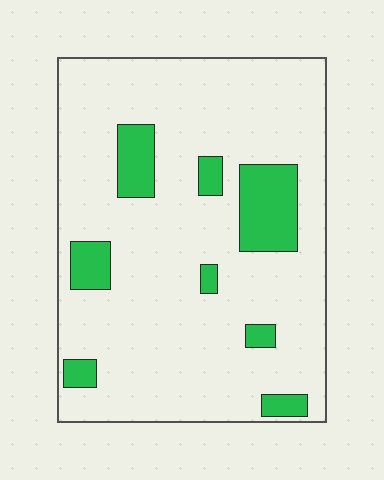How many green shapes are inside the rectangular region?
8.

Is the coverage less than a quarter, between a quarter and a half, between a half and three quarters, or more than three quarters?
Less than a quarter.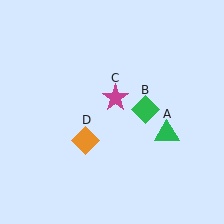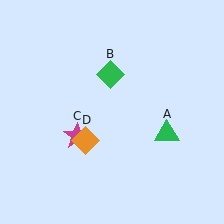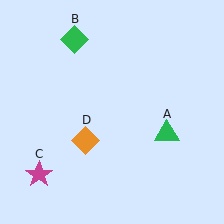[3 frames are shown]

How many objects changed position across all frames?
2 objects changed position: green diamond (object B), magenta star (object C).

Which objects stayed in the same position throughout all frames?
Green triangle (object A) and orange diamond (object D) remained stationary.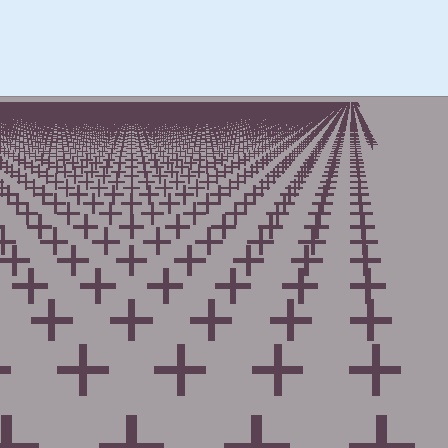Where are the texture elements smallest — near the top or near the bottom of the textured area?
Near the top.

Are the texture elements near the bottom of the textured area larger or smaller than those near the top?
Larger. Near the bottom, elements are closer to the viewer and appear at a bigger on-screen size.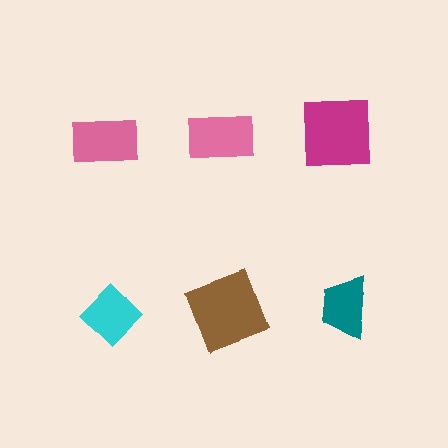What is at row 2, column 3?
A teal trapezoid.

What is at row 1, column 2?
A pink rectangle.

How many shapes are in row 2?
3 shapes.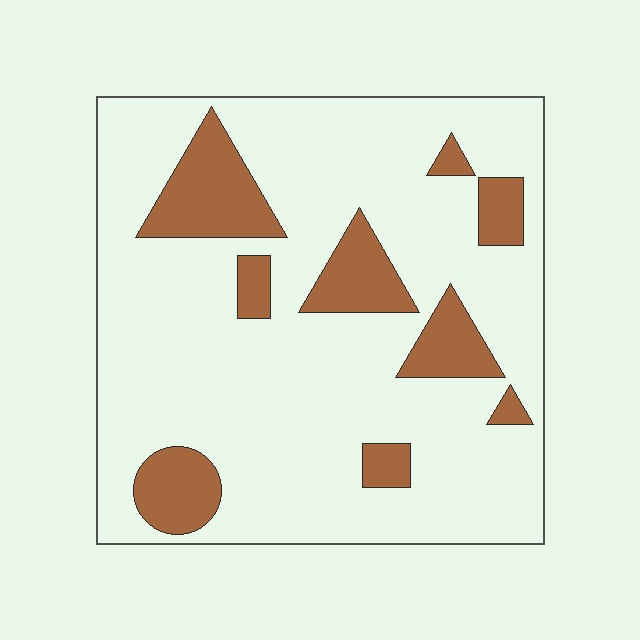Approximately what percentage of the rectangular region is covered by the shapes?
Approximately 20%.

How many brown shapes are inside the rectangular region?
9.